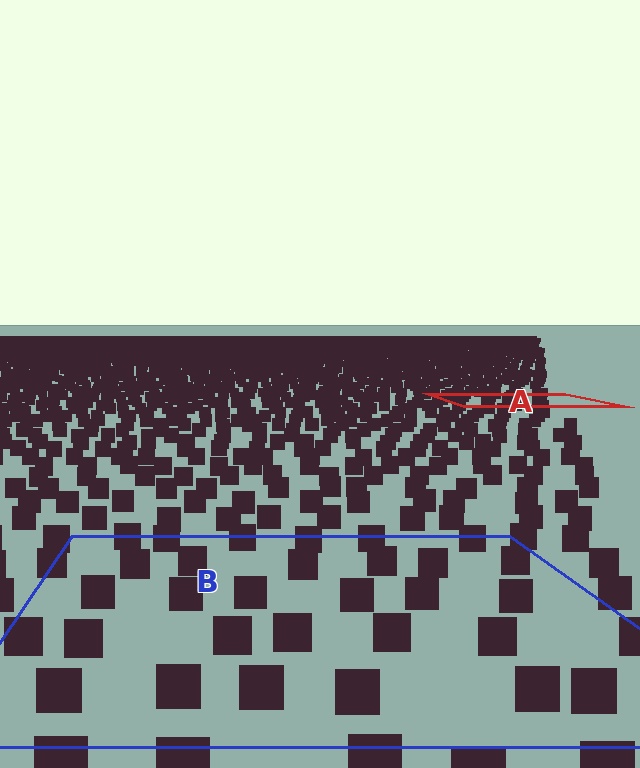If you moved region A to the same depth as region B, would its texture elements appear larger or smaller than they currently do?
They would appear larger. At a closer depth, the same texture elements are projected at a bigger on-screen size.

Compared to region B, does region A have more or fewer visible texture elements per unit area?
Region A has more texture elements per unit area — they are packed more densely because it is farther away.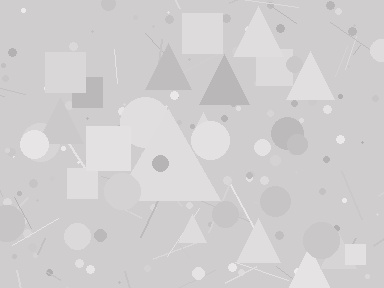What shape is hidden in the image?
A triangle is hidden in the image.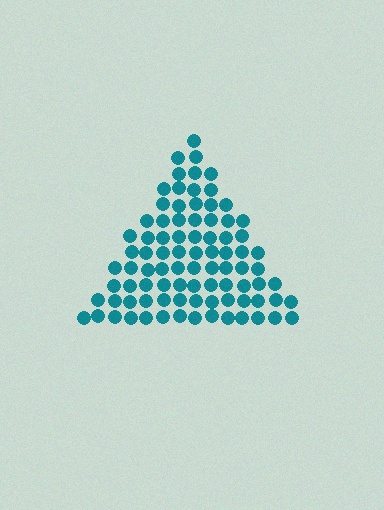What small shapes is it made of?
It is made of small circles.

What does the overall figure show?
The overall figure shows a triangle.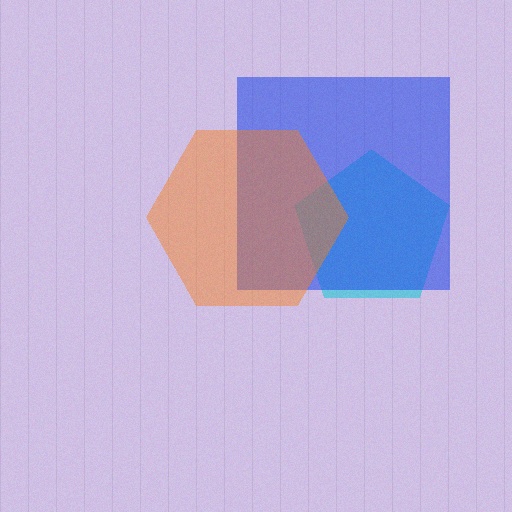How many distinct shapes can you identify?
There are 3 distinct shapes: a cyan pentagon, a blue square, an orange hexagon.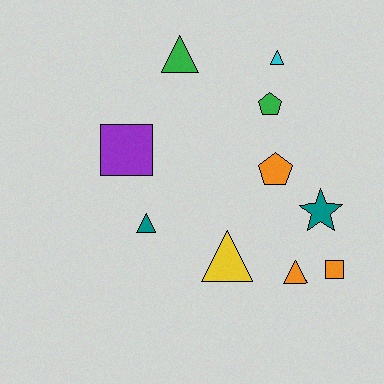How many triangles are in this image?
There are 5 triangles.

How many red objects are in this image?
There are no red objects.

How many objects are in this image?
There are 10 objects.